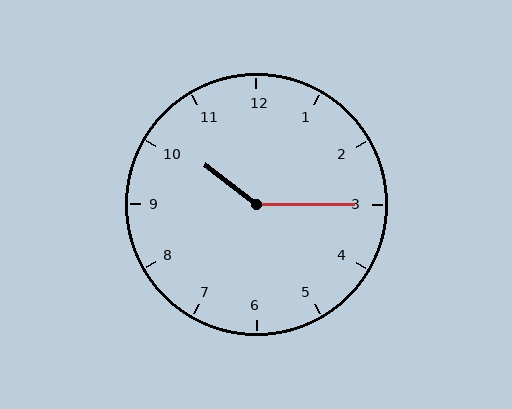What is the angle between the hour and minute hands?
Approximately 142 degrees.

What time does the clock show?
10:15.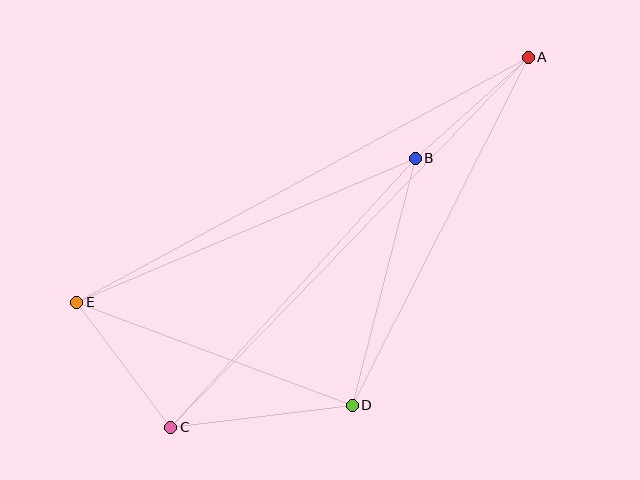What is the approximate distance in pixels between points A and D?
The distance between A and D is approximately 389 pixels.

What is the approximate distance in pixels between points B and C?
The distance between B and C is approximately 364 pixels.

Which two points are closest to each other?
Points A and B are closest to each other.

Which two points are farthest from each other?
Points A and C are farthest from each other.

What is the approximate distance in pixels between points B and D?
The distance between B and D is approximately 255 pixels.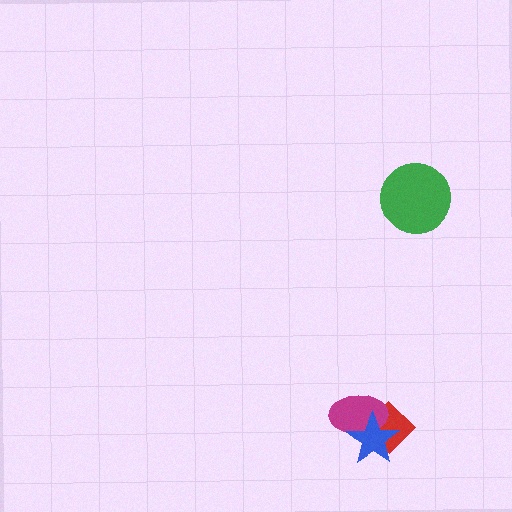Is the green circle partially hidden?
No, no other shape covers it.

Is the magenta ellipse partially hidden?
Yes, it is partially covered by another shape.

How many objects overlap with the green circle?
0 objects overlap with the green circle.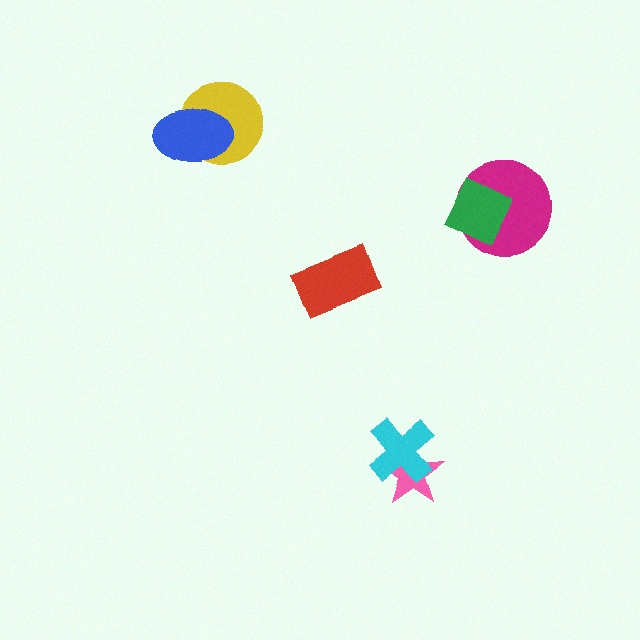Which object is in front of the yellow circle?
The blue ellipse is in front of the yellow circle.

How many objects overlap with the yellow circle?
1 object overlaps with the yellow circle.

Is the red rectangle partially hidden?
No, no other shape covers it.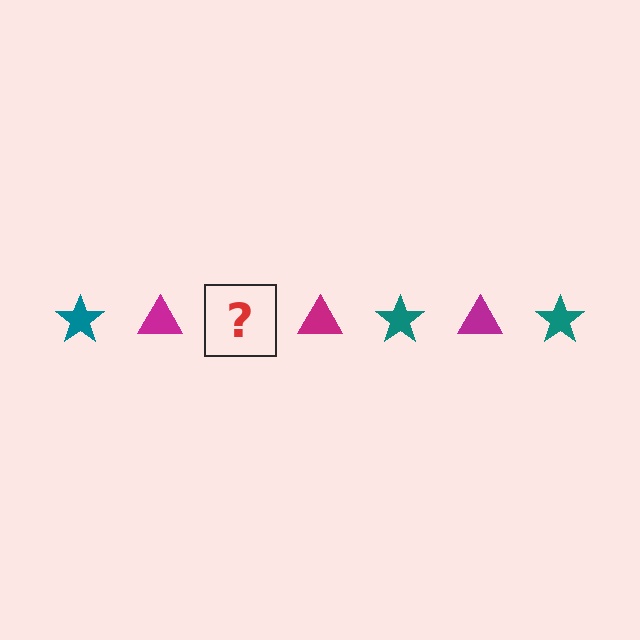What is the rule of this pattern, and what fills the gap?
The rule is that the pattern alternates between teal star and magenta triangle. The gap should be filled with a teal star.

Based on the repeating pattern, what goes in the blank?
The blank should be a teal star.